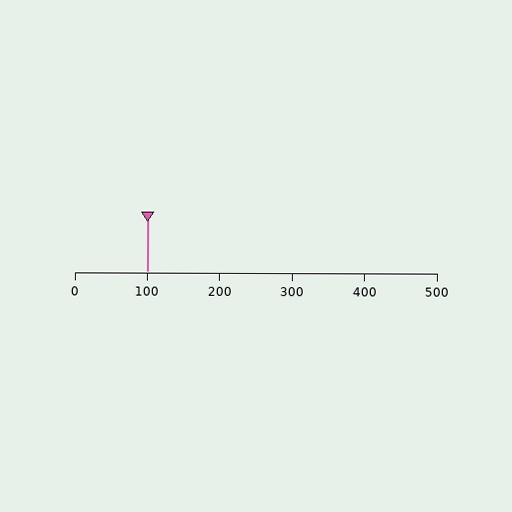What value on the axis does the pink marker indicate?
The marker indicates approximately 100.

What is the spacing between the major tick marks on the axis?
The major ticks are spaced 100 apart.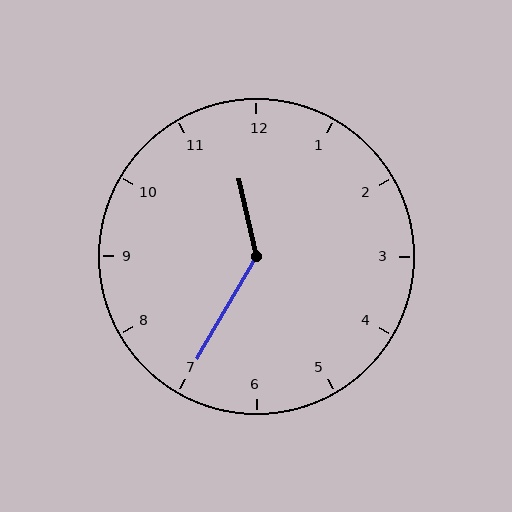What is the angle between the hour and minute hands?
Approximately 138 degrees.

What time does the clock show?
11:35.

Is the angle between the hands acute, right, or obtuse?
It is obtuse.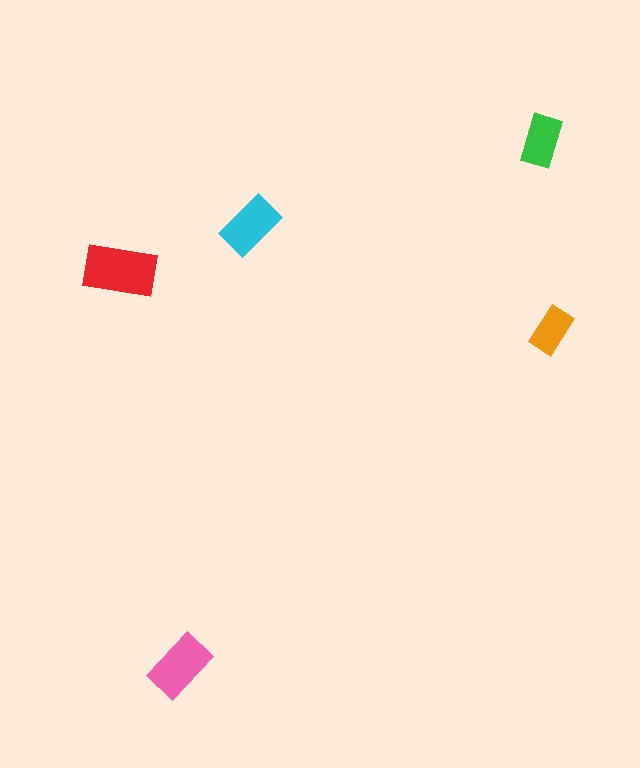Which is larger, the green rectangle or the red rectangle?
The red one.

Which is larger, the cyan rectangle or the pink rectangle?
The pink one.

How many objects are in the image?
There are 5 objects in the image.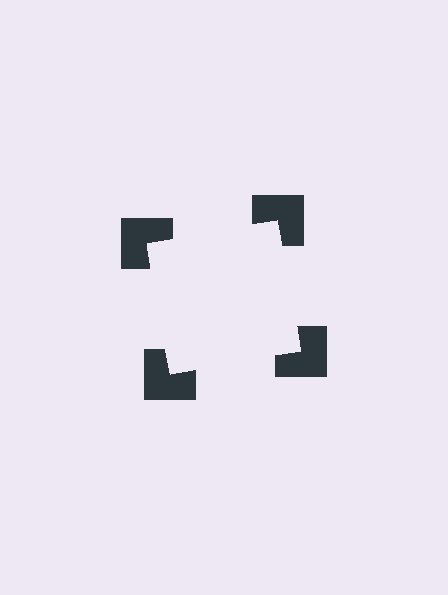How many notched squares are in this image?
There are 4 — one at each vertex of the illusory square.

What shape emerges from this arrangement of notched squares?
An illusory square — its edges are inferred from the aligned wedge cuts in the notched squares, not physically drawn.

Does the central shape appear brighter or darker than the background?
It typically appears slightly brighter than the background, even though no actual brightness change is drawn.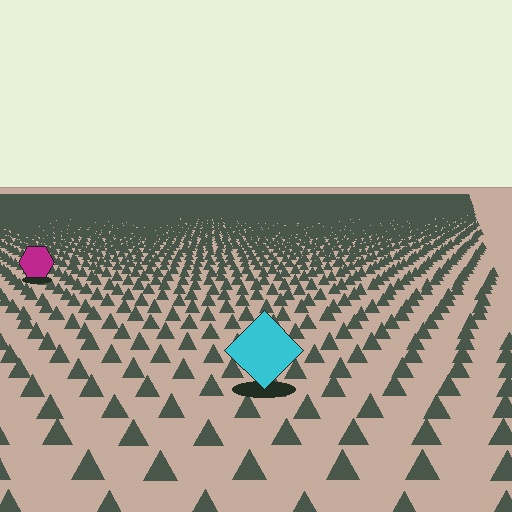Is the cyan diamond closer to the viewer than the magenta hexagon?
Yes. The cyan diamond is closer — you can tell from the texture gradient: the ground texture is coarser near it.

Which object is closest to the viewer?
The cyan diamond is closest. The texture marks near it are larger and more spread out.